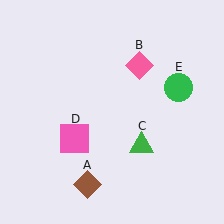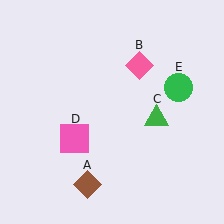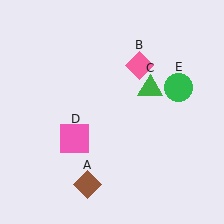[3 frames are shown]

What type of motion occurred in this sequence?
The green triangle (object C) rotated counterclockwise around the center of the scene.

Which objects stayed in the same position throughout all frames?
Brown diamond (object A) and pink diamond (object B) and pink square (object D) and green circle (object E) remained stationary.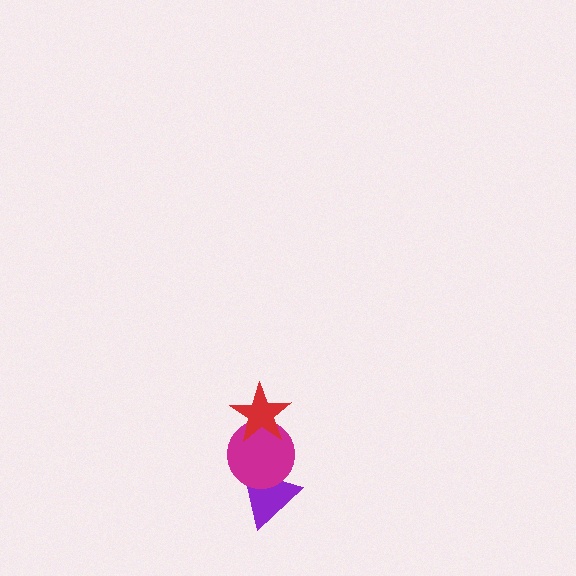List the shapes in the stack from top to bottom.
From top to bottom: the red star, the magenta circle, the purple triangle.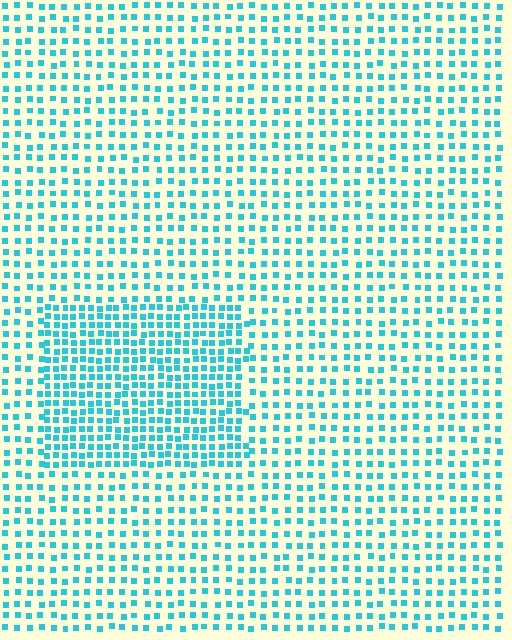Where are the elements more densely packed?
The elements are more densely packed inside the rectangle boundary.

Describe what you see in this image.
The image contains small cyan elements arranged at two different densities. A rectangle-shaped region is visible where the elements are more densely packed than the surrounding area.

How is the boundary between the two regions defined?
The boundary is defined by a change in element density (approximately 1.8x ratio). All elements are the same color, size, and shape.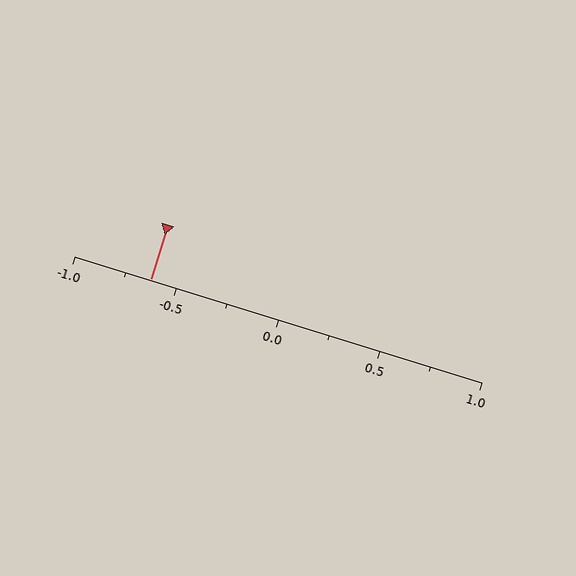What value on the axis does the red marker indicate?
The marker indicates approximately -0.62.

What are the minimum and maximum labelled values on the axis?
The axis runs from -1.0 to 1.0.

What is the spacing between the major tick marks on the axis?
The major ticks are spaced 0.5 apart.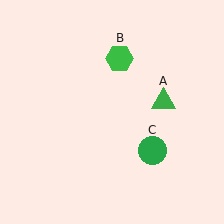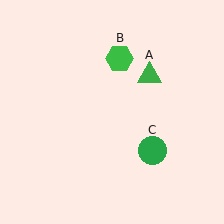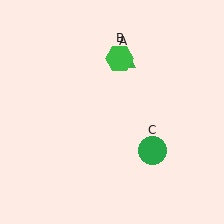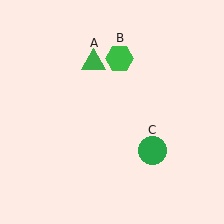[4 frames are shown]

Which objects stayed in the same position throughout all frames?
Green hexagon (object B) and green circle (object C) remained stationary.